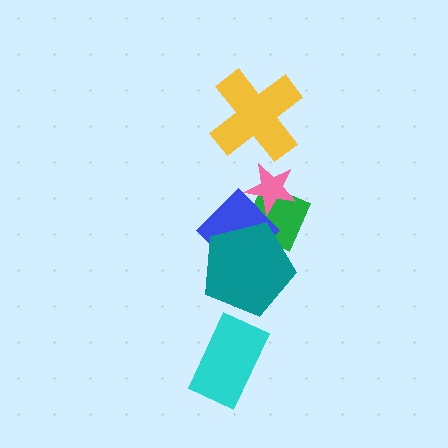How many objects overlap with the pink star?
2 objects overlap with the pink star.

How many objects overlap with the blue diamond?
3 objects overlap with the blue diamond.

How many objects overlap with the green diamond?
3 objects overlap with the green diamond.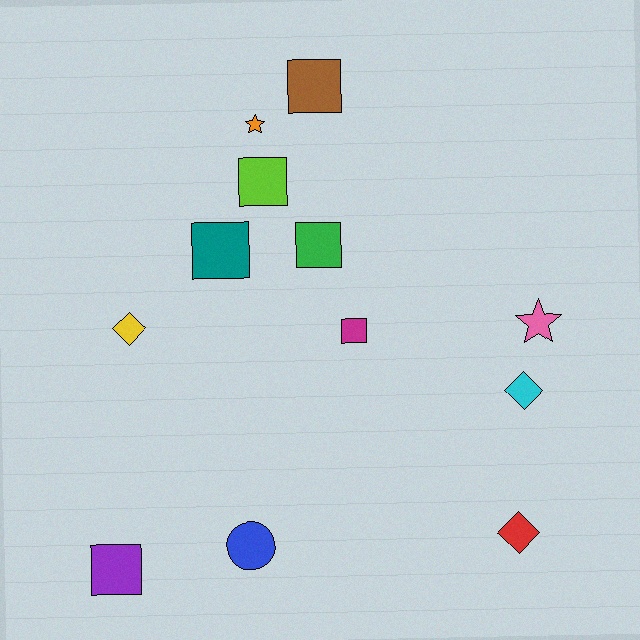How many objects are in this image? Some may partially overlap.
There are 12 objects.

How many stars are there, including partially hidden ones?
There are 2 stars.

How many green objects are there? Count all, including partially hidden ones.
There is 1 green object.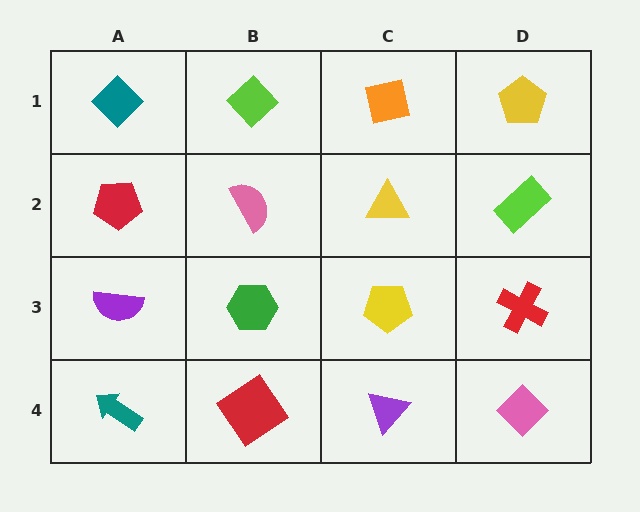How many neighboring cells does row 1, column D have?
2.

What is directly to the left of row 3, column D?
A yellow pentagon.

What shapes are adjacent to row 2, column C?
An orange square (row 1, column C), a yellow pentagon (row 3, column C), a pink semicircle (row 2, column B), a lime rectangle (row 2, column D).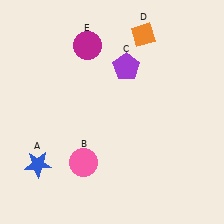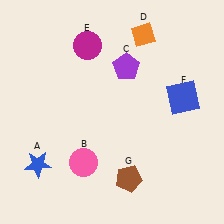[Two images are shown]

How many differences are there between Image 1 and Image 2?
There are 2 differences between the two images.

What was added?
A blue square (F), a brown pentagon (G) were added in Image 2.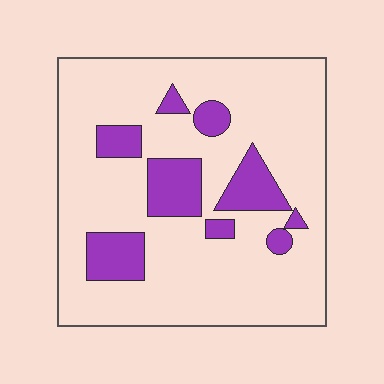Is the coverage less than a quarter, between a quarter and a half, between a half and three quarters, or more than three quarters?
Less than a quarter.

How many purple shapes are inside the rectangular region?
9.